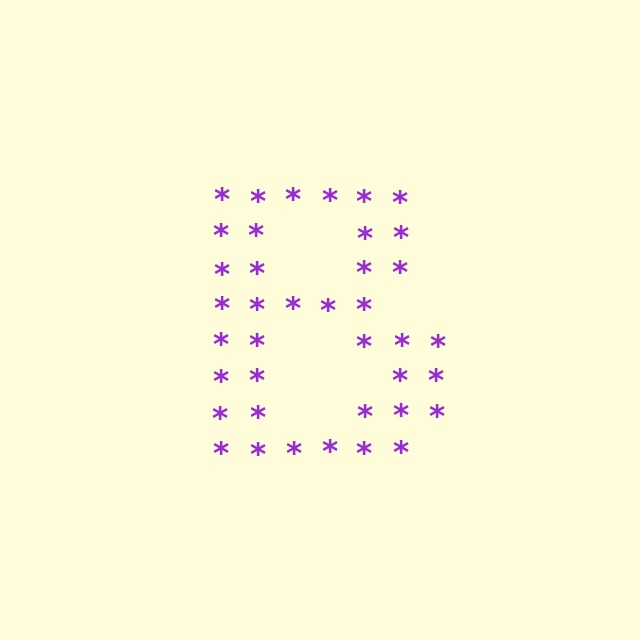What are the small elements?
The small elements are asterisks.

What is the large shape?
The large shape is the letter B.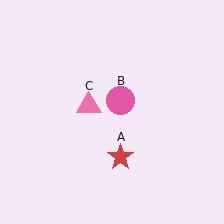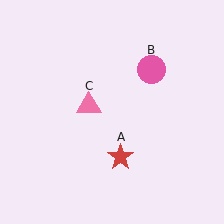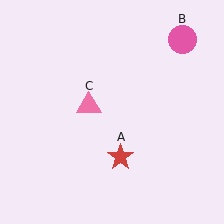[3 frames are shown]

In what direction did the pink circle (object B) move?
The pink circle (object B) moved up and to the right.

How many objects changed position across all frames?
1 object changed position: pink circle (object B).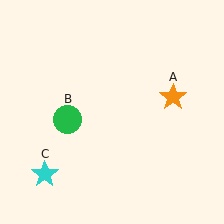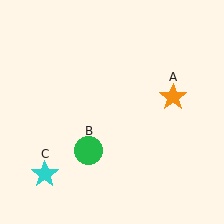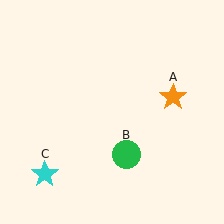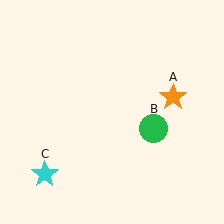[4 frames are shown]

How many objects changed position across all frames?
1 object changed position: green circle (object B).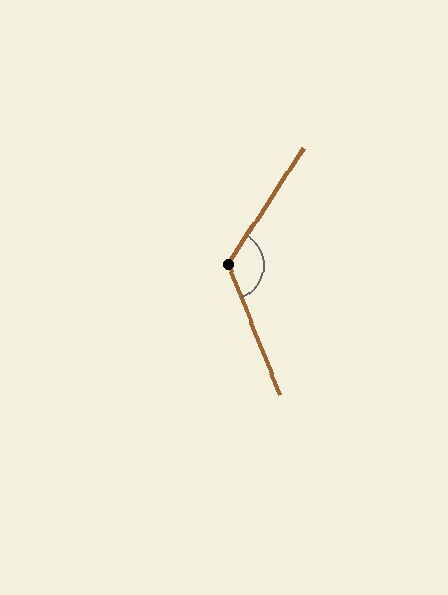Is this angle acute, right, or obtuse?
It is obtuse.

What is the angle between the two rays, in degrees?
Approximately 125 degrees.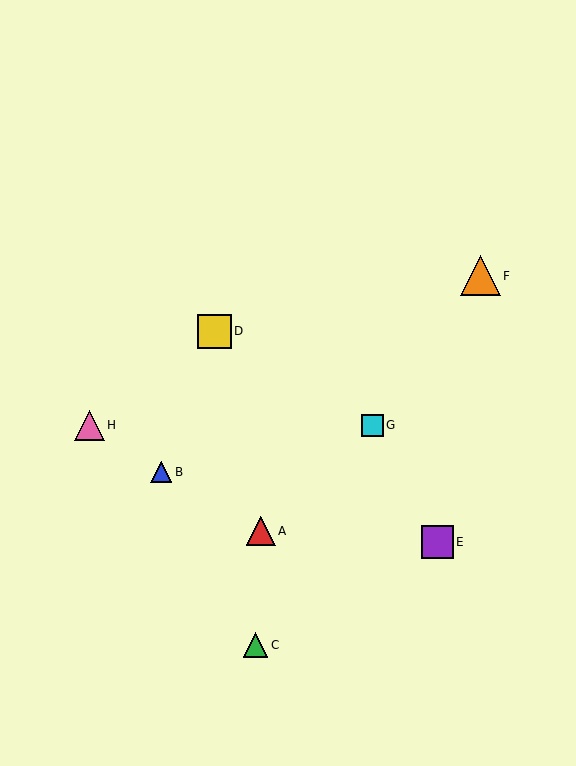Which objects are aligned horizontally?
Objects G, H are aligned horizontally.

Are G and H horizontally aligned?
Yes, both are at y≈425.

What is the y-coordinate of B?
Object B is at y≈472.